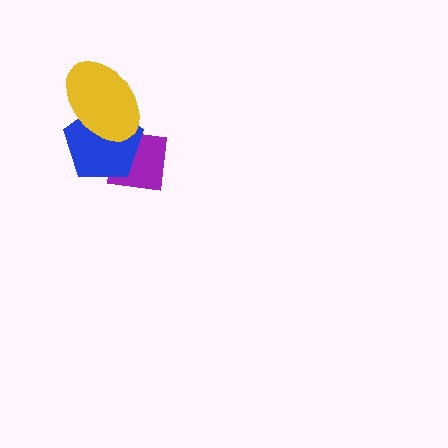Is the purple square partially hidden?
Yes, it is partially covered by another shape.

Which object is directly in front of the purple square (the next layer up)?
The blue pentagon is directly in front of the purple square.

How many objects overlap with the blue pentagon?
2 objects overlap with the blue pentagon.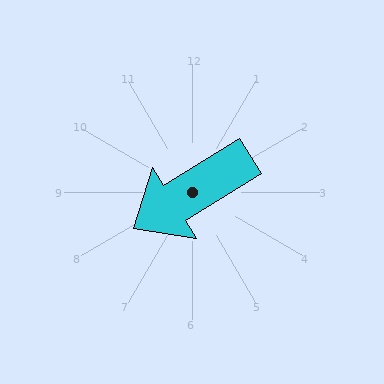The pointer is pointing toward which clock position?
Roughly 8 o'clock.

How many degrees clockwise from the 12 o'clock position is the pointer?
Approximately 238 degrees.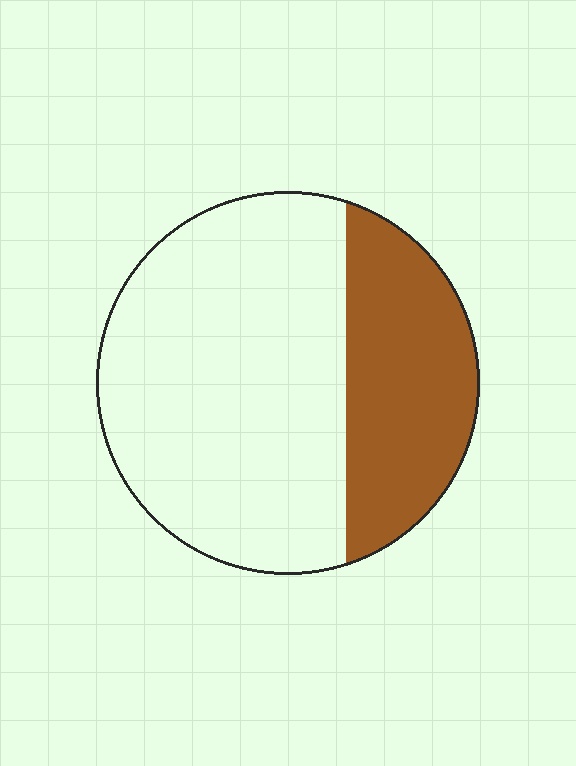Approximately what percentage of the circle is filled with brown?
Approximately 30%.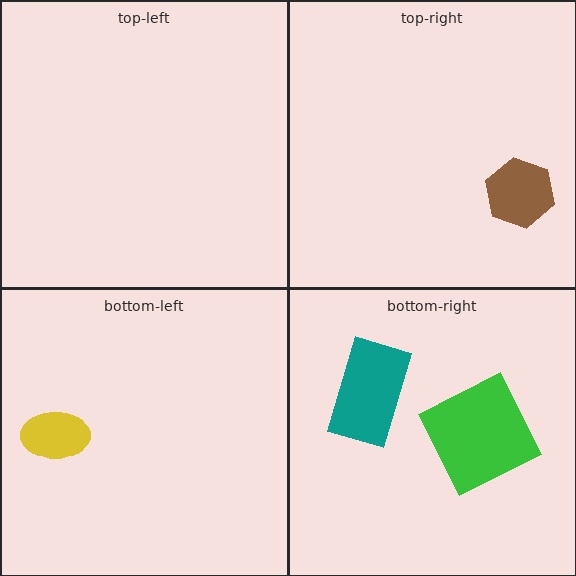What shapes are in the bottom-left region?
The yellow ellipse.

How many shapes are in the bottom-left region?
1.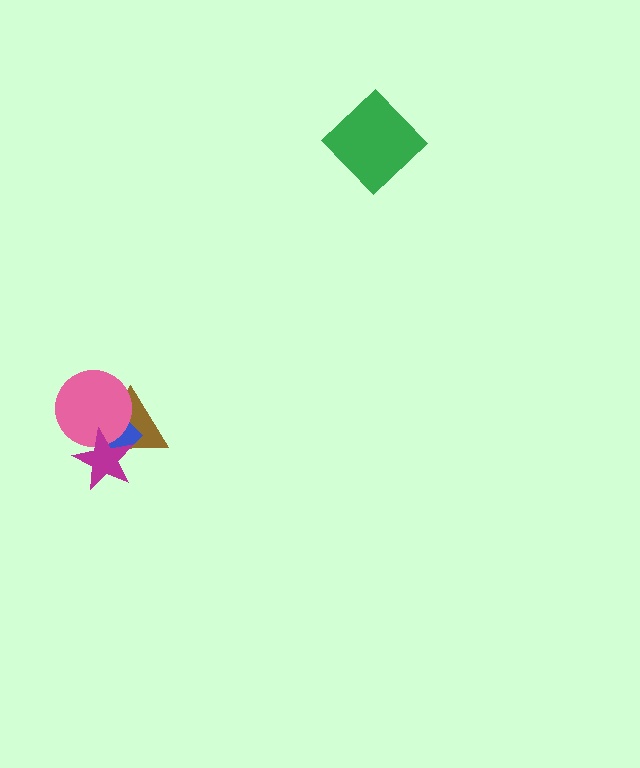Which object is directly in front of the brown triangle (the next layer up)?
The blue diamond is directly in front of the brown triangle.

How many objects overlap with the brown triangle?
3 objects overlap with the brown triangle.